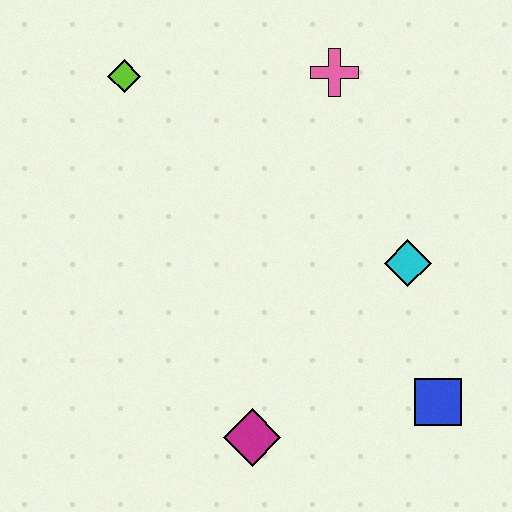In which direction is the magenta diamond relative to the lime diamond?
The magenta diamond is below the lime diamond.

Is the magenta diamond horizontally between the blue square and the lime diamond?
Yes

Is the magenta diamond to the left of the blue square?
Yes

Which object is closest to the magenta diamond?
The blue square is closest to the magenta diamond.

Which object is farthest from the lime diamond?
The blue square is farthest from the lime diamond.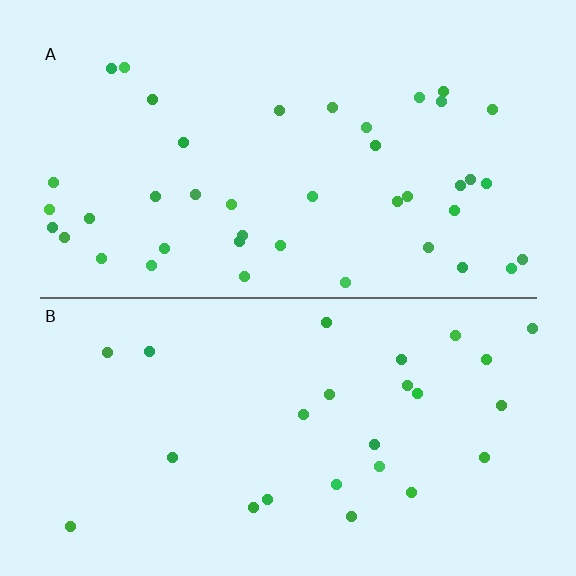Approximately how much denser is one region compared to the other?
Approximately 1.6× — region A over region B.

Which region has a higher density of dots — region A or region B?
A (the top).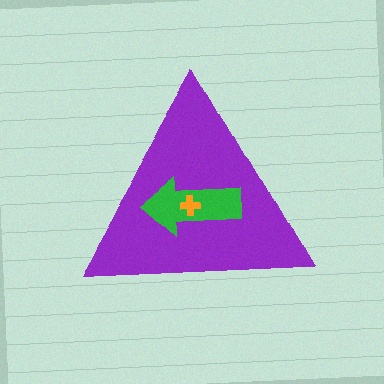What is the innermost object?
The orange cross.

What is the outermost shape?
The purple triangle.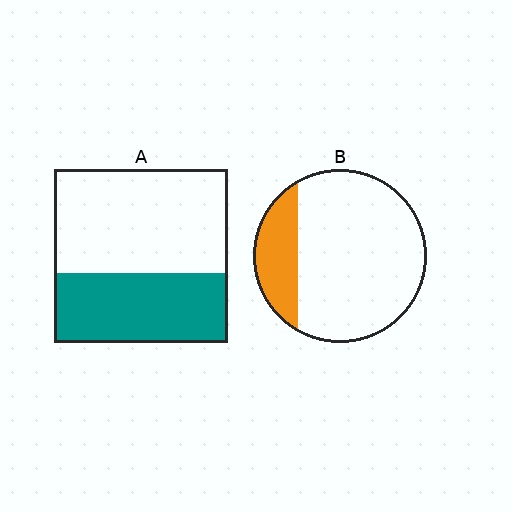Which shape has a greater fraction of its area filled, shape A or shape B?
Shape A.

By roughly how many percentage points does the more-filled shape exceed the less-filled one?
By roughly 20 percentage points (A over B).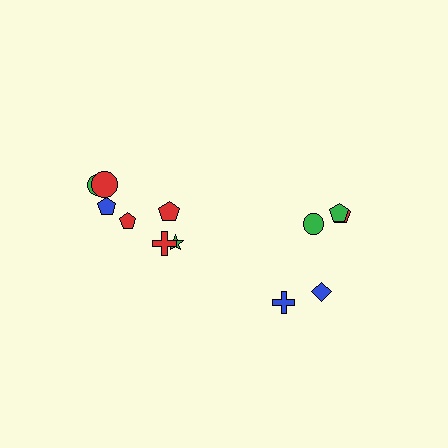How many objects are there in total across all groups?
There are 12 objects.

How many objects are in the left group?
There are 7 objects.